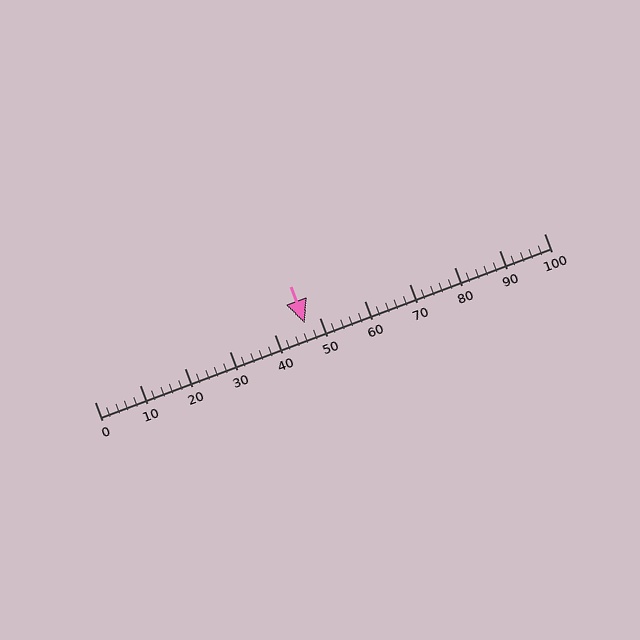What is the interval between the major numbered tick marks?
The major tick marks are spaced 10 units apart.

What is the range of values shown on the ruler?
The ruler shows values from 0 to 100.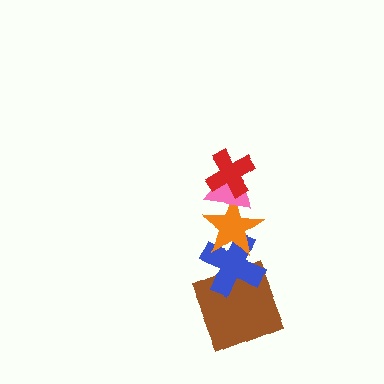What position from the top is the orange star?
The orange star is 3rd from the top.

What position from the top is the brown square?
The brown square is 5th from the top.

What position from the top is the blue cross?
The blue cross is 4th from the top.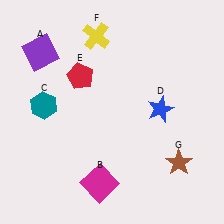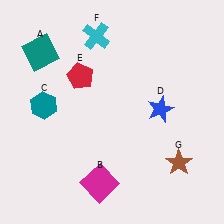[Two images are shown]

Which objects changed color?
A changed from purple to teal. F changed from yellow to cyan.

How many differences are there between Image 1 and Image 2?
There are 2 differences between the two images.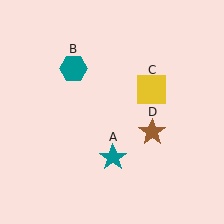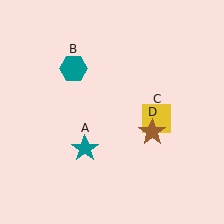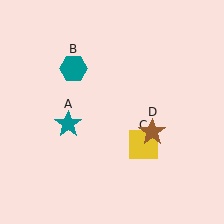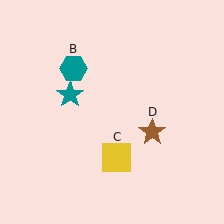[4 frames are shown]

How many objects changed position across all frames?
2 objects changed position: teal star (object A), yellow square (object C).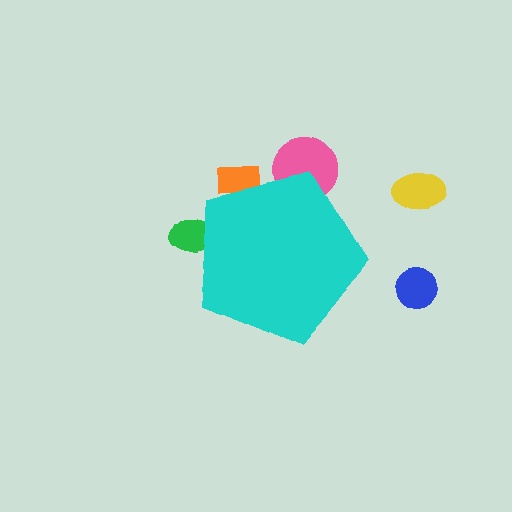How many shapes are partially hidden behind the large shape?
3 shapes are partially hidden.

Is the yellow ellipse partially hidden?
No, the yellow ellipse is fully visible.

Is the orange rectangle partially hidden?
Yes, the orange rectangle is partially hidden behind the cyan pentagon.